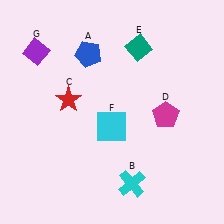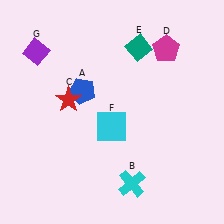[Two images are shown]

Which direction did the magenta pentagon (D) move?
The magenta pentagon (D) moved up.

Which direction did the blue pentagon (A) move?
The blue pentagon (A) moved down.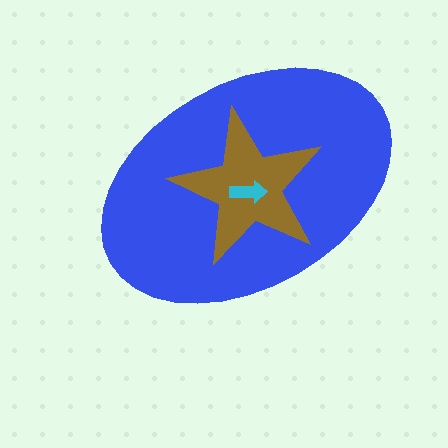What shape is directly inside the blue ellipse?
The brown star.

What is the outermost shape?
The blue ellipse.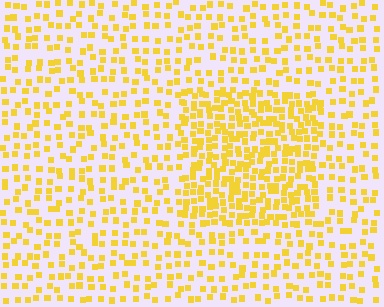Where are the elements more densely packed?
The elements are more densely packed inside the rectangle boundary.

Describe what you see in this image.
The image contains small yellow elements arranged at two different densities. A rectangle-shaped region is visible where the elements are more densely packed than the surrounding area.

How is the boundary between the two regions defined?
The boundary is defined by a change in element density (approximately 2.0x ratio). All elements are the same color, size, and shape.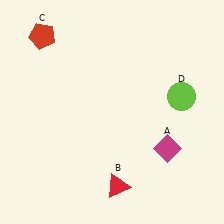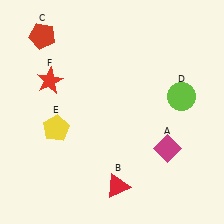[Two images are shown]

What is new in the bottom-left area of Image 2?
A yellow pentagon (E) was added in the bottom-left area of Image 2.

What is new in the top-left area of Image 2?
A red star (F) was added in the top-left area of Image 2.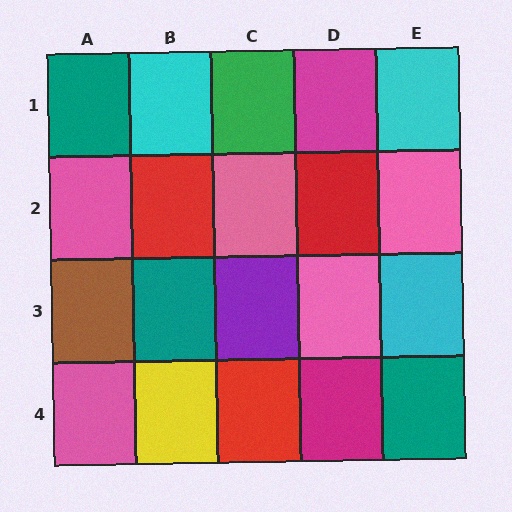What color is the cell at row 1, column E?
Cyan.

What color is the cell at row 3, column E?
Cyan.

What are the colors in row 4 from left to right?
Pink, yellow, red, magenta, teal.